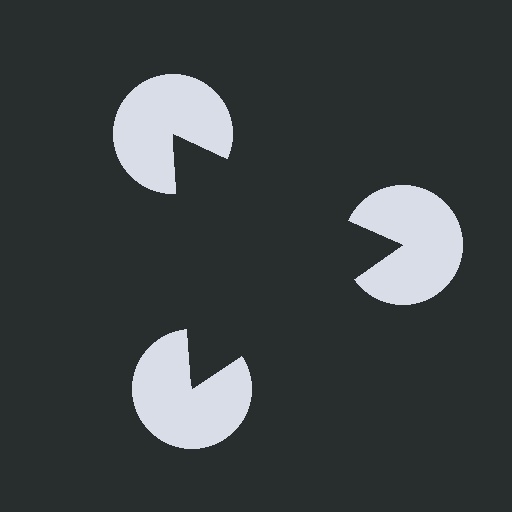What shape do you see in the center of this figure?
An illusory triangle — its edges are inferred from the aligned wedge cuts in the pac-man discs, not physically drawn.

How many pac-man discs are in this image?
There are 3 — one at each vertex of the illusory triangle.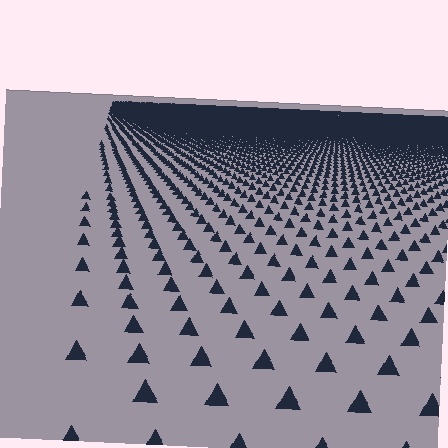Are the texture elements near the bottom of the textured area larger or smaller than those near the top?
Larger. Near the bottom, elements are closer to the viewer and appear at a bigger on-screen size.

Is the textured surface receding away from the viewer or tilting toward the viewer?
The surface is receding away from the viewer. Texture elements get smaller and denser toward the top.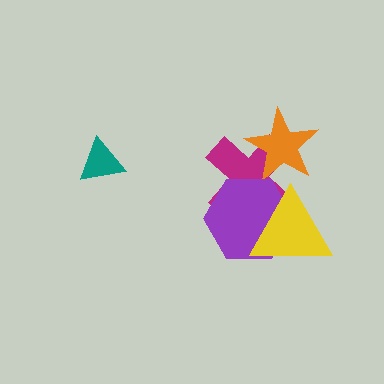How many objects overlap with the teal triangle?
0 objects overlap with the teal triangle.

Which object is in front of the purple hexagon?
The yellow triangle is in front of the purple hexagon.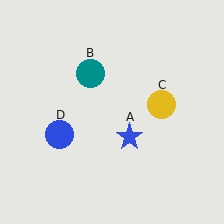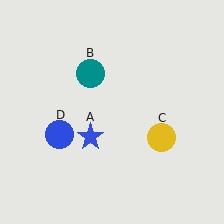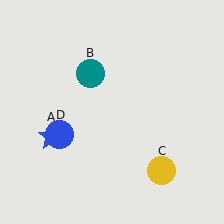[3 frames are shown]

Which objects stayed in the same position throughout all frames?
Teal circle (object B) and blue circle (object D) remained stationary.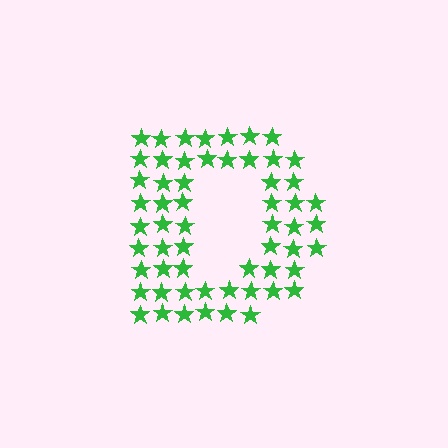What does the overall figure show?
The overall figure shows the letter D.